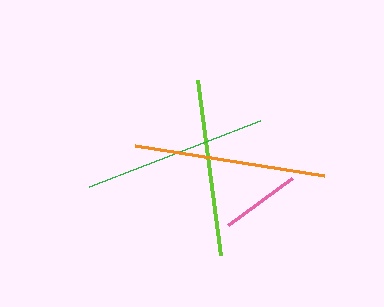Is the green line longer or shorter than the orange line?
The orange line is longer than the green line.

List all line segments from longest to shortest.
From longest to shortest: orange, green, lime, pink.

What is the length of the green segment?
The green segment is approximately 183 pixels long.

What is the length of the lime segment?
The lime segment is approximately 177 pixels long.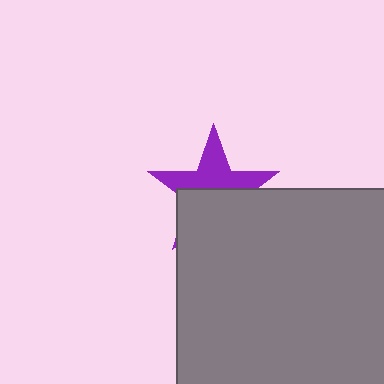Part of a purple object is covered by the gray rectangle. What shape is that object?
It is a star.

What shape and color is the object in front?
The object in front is a gray rectangle.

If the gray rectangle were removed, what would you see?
You would see the complete purple star.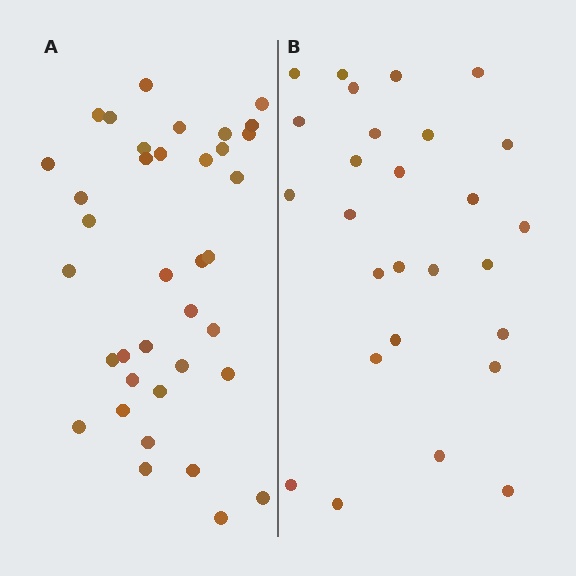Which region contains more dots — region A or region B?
Region A (the left region) has more dots.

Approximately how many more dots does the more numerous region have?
Region A has roughly 10 or so more dots than region B.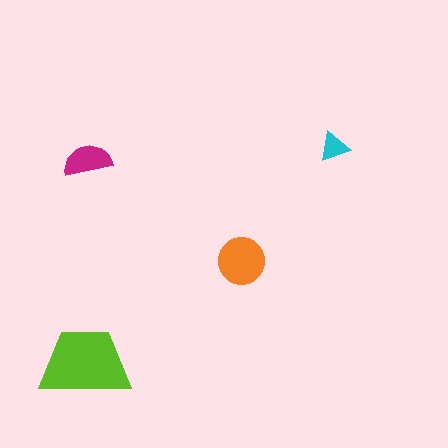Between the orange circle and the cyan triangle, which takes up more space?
The orange circle.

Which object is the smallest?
The cyan triangle.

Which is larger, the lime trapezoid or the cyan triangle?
The lime trapezoid.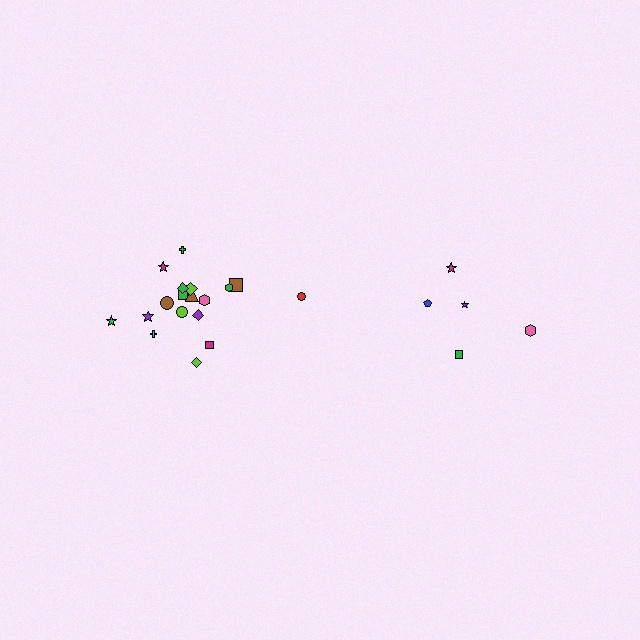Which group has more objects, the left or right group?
The left group.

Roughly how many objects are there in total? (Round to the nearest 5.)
Roughly 25 objects in total.